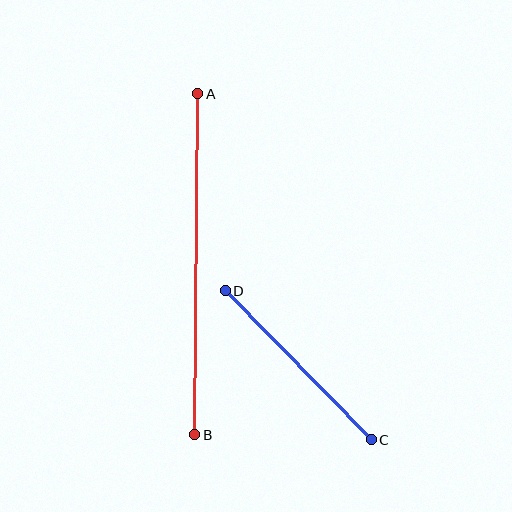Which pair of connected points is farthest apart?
Points A and B are farthest apart.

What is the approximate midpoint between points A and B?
The midpoint is at approximately (196, 264) pixels.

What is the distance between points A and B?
The distance is approximately 341 pixels.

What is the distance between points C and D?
The distance is approximately 209 pixels.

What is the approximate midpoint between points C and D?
The midpoint is at approximately (298, 365) pixels.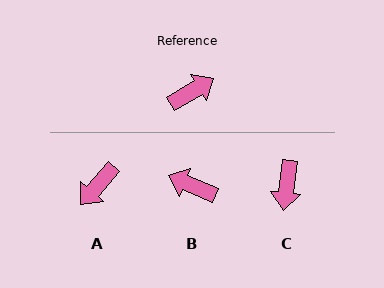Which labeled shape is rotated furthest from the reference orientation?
A, about 161 degrees away.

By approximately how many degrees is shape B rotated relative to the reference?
Approximately 127 degrees counter-clockwise.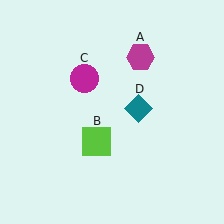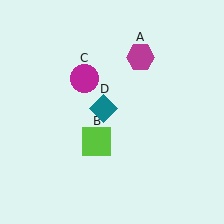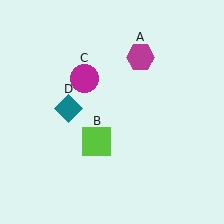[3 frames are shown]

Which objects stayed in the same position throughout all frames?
Magenta hexagon (object A) and lime square (object B) and magenta circle (object C) remained stationary.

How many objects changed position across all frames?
1 object changed position: teal diamond (object D).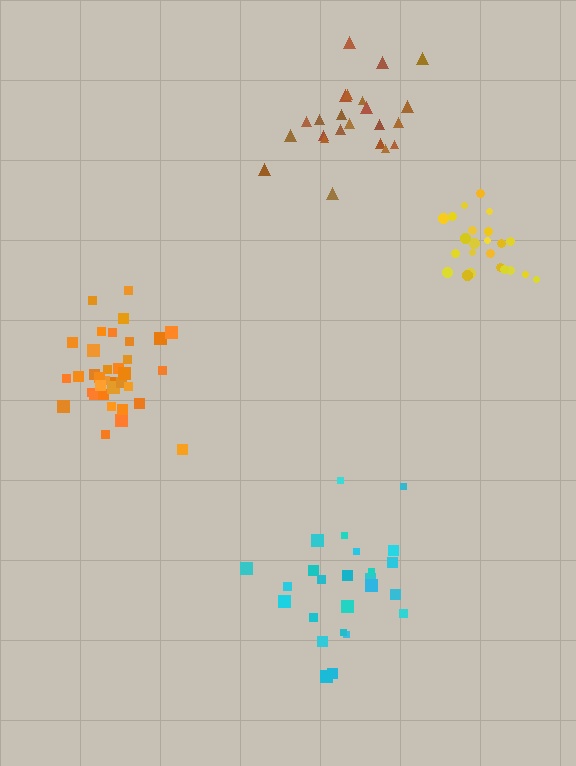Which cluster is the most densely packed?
Yellow.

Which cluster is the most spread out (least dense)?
Cyan.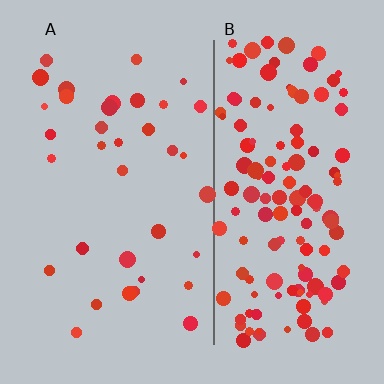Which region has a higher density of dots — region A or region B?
B (the right).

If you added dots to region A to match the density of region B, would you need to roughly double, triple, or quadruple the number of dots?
Approximately quadruple.